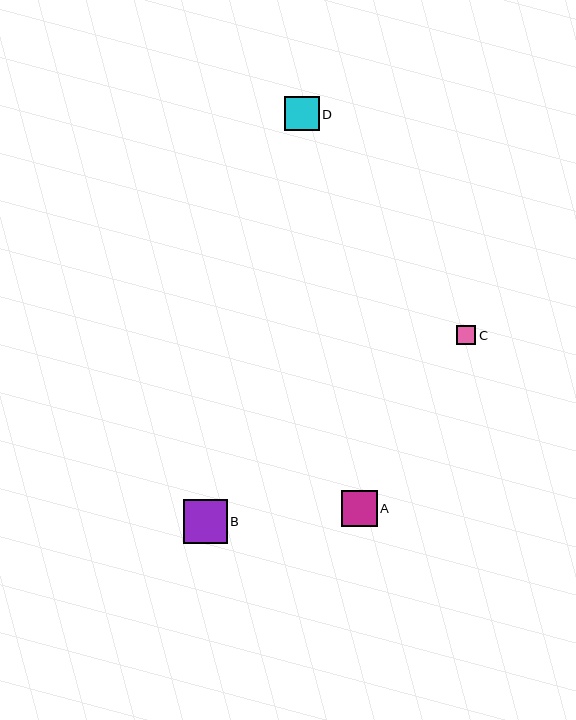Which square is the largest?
Square B is the largest with a size of approximately 44 pixels.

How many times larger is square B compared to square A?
Square B is approximately 1.2 times the size of square A.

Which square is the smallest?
Square C is the smallest with a size of approximately 19 pixels.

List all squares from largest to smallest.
From largest to smallest: B, A, D, C.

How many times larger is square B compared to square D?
Square B is approximately 1.2 times the size of square D.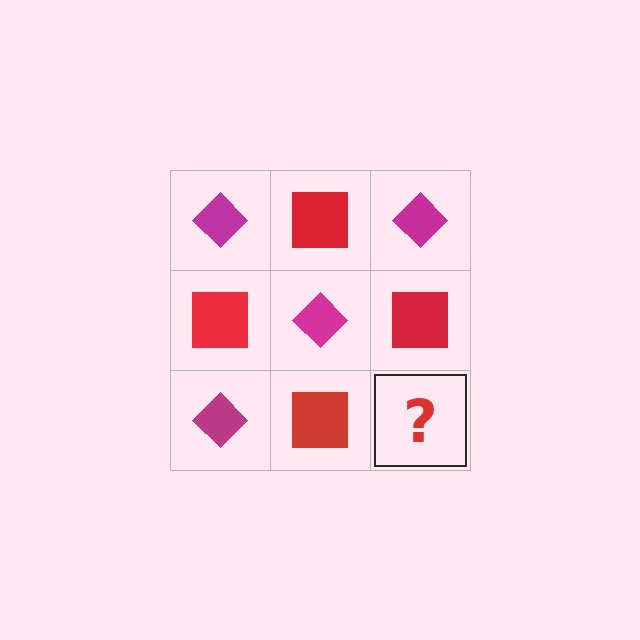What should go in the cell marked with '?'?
The missing cell should contain a magenta diamond.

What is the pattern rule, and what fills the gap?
The rule is that it alternates magenta diamond and red square in a checkerboard pattern. The gap should be filled with a magenta diamond.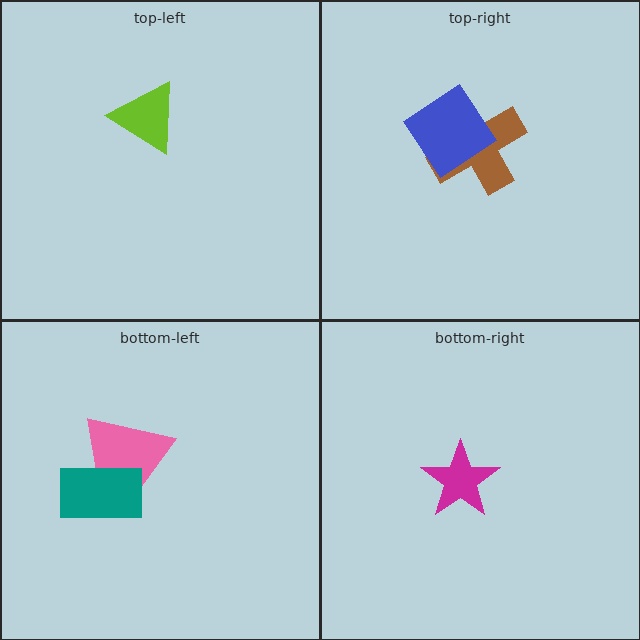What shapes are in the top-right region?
The brown cross, the blue diamond.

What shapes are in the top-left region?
The lime triangle.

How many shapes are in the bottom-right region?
1.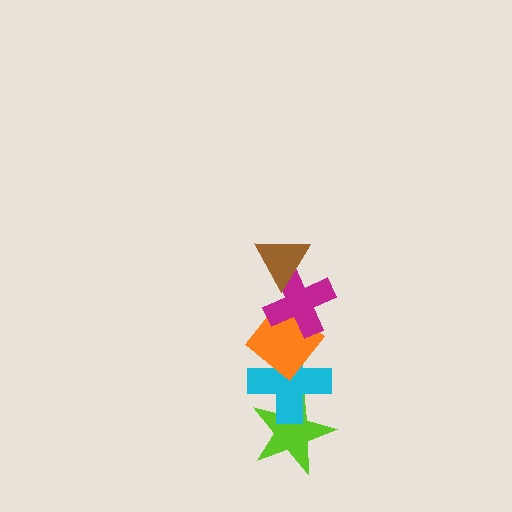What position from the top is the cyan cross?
The cyan cross is 4th from the top.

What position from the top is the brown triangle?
The brown triangle is 1st from the top.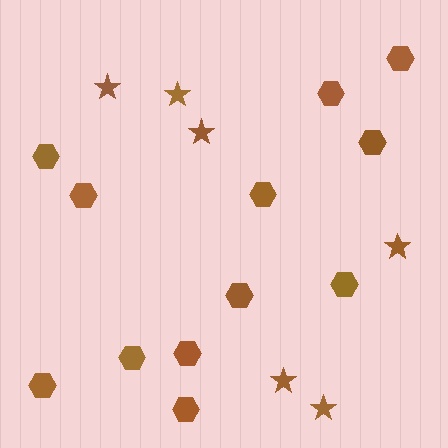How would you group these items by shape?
There are 2 groups: one group of hexagons (12) and one group of stars (6).